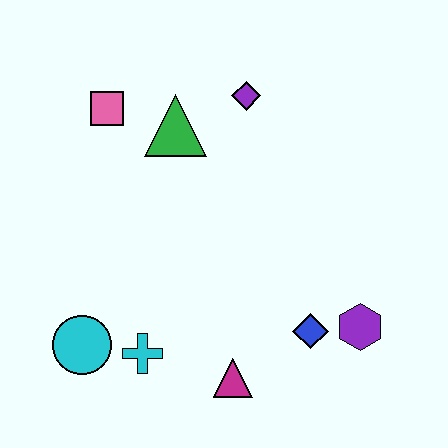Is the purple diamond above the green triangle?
Yes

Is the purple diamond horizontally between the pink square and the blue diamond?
Yes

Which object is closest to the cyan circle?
The cyan cross is closest to the cyan circle.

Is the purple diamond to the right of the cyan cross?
Yes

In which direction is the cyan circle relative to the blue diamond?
The cyan circle is to the left of the blue diamond.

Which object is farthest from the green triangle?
The purple hexagon is farthest from the green triangle.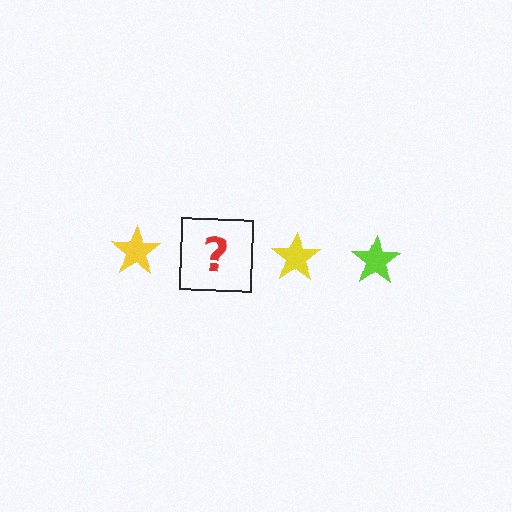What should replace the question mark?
The question mark should be replaced with a lime star.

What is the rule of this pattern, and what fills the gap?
The rule is that the pattern cycles through yellow, lime stars. The gap should be filled with a lime star.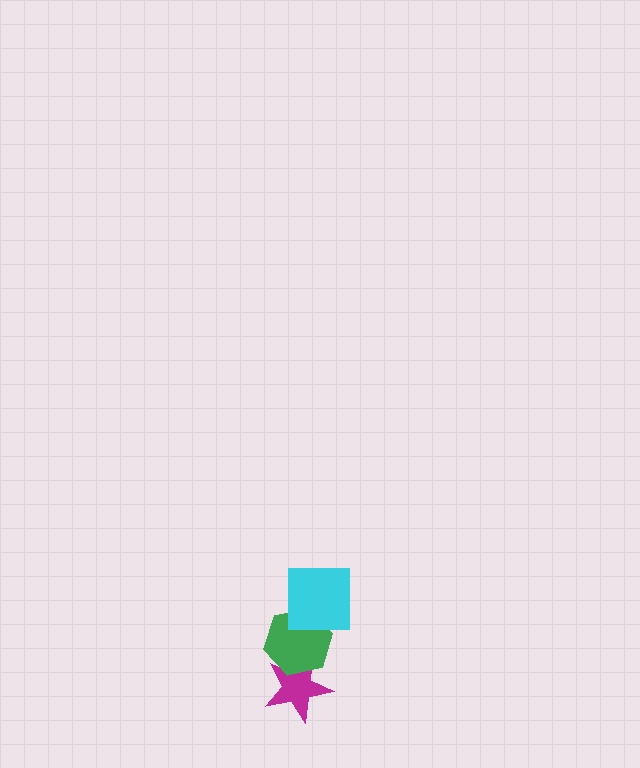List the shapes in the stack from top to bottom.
From top to bottom: the cyan square, the green hexagon, the magenta star.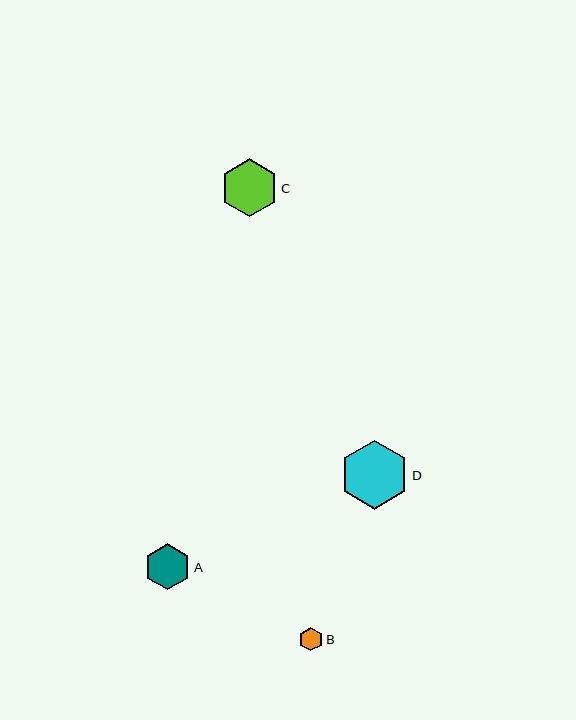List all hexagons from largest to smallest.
From largest to smallest: D, C, A, B.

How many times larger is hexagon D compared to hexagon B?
Hexagon D is approximately 2.9 times the size of hexagon B.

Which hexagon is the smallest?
Hexagon B is the smallest with a size of approximately 24 pixels.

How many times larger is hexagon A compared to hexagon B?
Hexagon A is approximately 1.9 times the size of hexagon B.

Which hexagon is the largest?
Hexagon D is the largest with a size of approximately 69 pixels.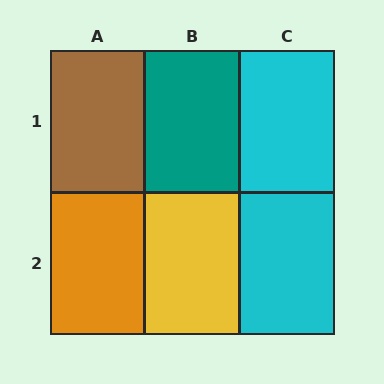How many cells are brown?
1 cell is brown.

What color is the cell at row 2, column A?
Orange.